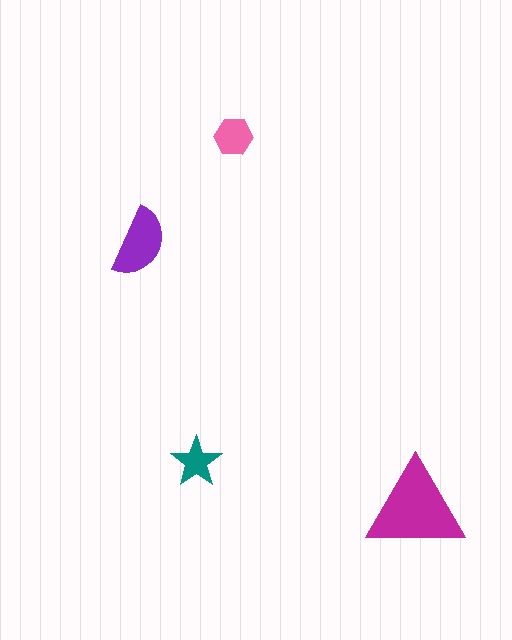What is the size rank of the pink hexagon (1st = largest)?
3rd.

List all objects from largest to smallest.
The magenta triangle, the purple semicircle, the pink hexagon, the teal star.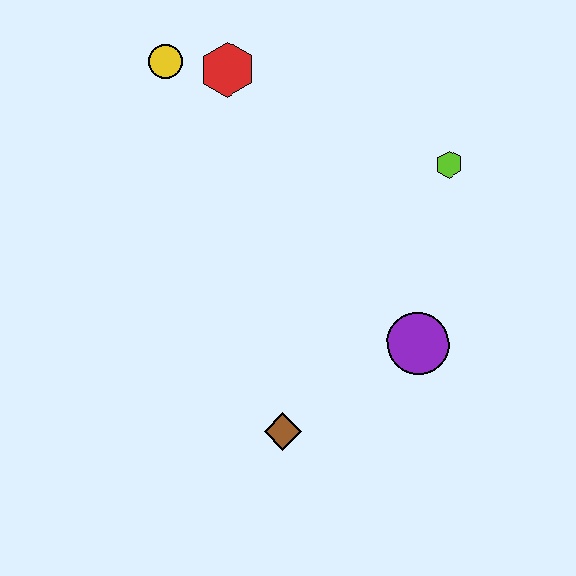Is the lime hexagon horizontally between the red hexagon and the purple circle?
No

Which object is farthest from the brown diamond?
The yellow circle is farthest from the brown diamond.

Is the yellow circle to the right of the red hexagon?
No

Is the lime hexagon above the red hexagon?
No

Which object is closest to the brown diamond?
The purple circle is closest to the brown diamond.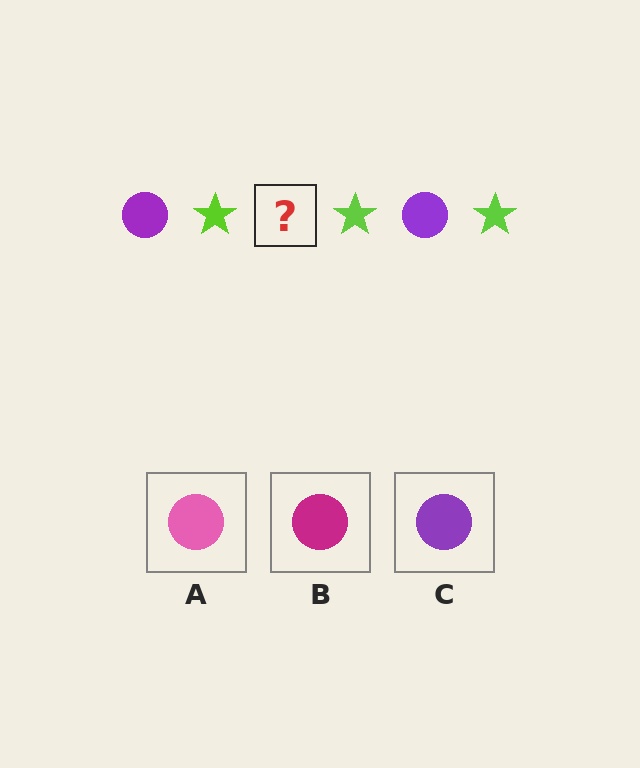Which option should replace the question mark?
Option C.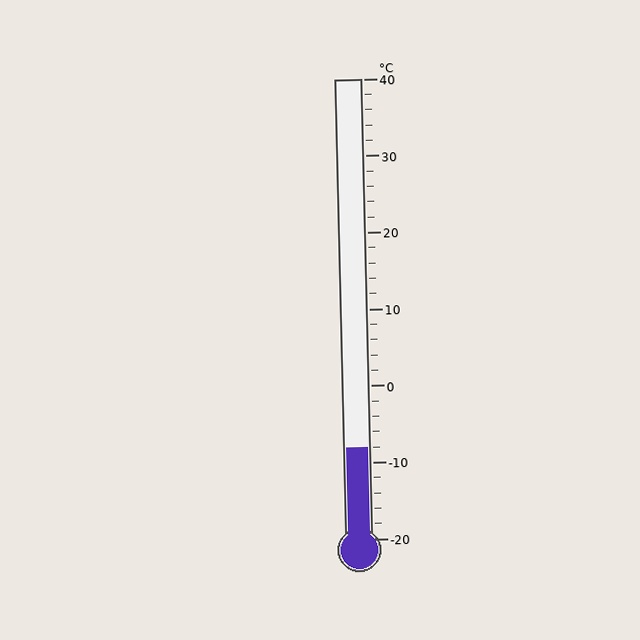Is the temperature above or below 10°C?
The temperature is below 10°C.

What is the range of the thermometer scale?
The thermometer scale ranges from -20°C to 40°C.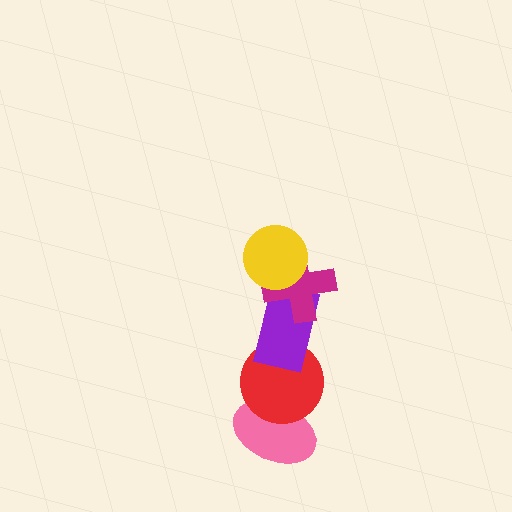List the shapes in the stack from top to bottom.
From top to bottom: the yellow circle, the magenta cross, the purple rectangle, the red circle, the pink ellipse.